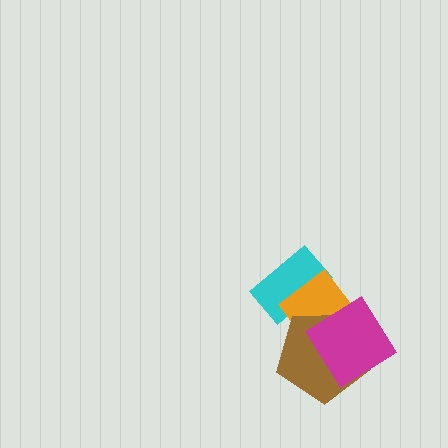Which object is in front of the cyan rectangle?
The orange diamond is in front of the cyan rectangle.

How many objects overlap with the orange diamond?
3 objects overlap with the orange diamond.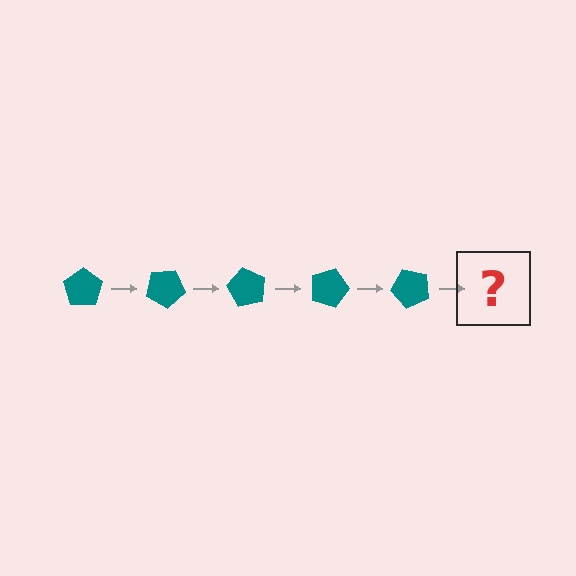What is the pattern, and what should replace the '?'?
The pattern is that the pentagon rotates 30 degrees each step. The '?' should be a teal pentagon rotated 150 degrees.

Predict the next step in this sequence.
The next step is a teal pentagon rotated 150 degrees.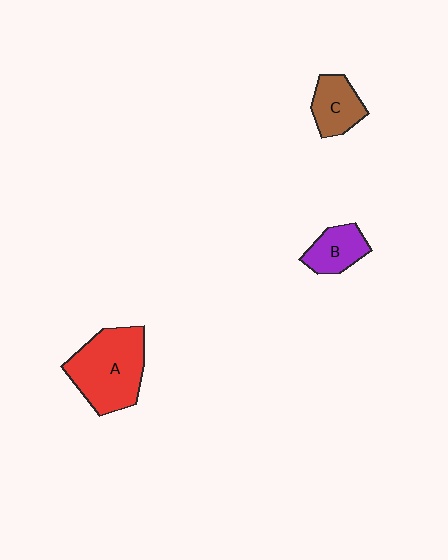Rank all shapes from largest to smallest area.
From largest to smallest: A (red), C (brown), B (purple).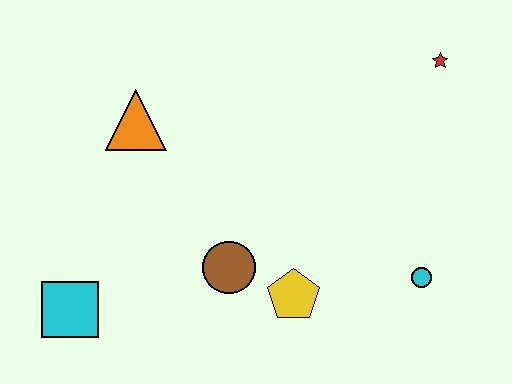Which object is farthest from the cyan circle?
The cyan square is farthest from the cyan circle.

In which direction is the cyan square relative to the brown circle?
The cyan square is to the left of the brown circle.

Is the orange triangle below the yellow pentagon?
No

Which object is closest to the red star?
The cyan circle is closest to the red star.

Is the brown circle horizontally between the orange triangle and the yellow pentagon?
Yes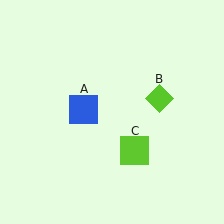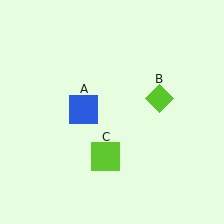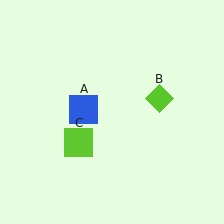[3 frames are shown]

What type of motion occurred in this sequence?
The lime square (object C) rotated clockwise around the center of the scene.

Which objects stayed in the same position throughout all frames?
Blue square (object A) and lime diamond (object B) remained stationary.